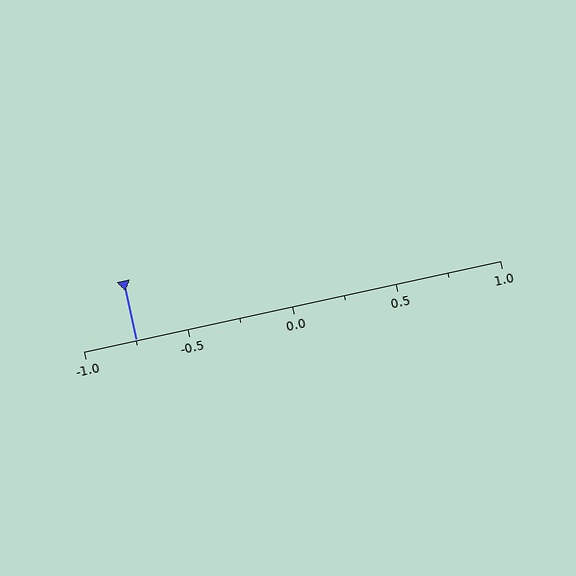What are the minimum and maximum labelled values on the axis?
The axis runs from -1.0 to 1.0.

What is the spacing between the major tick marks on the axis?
The major ticks are spaced 0.5 apart.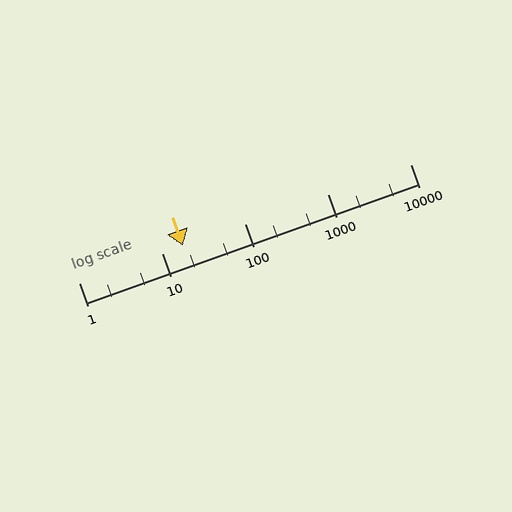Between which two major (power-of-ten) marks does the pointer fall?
The pointer is between 10 and 100.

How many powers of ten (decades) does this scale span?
The scale spans 4 decades, from 1 to 10000.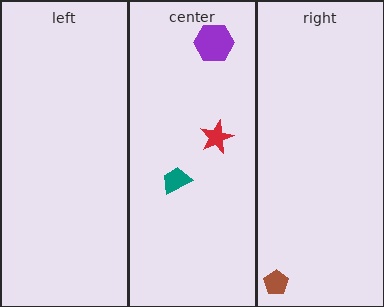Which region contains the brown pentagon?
The right region.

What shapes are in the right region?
The brown pentagon.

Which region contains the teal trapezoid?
The center region.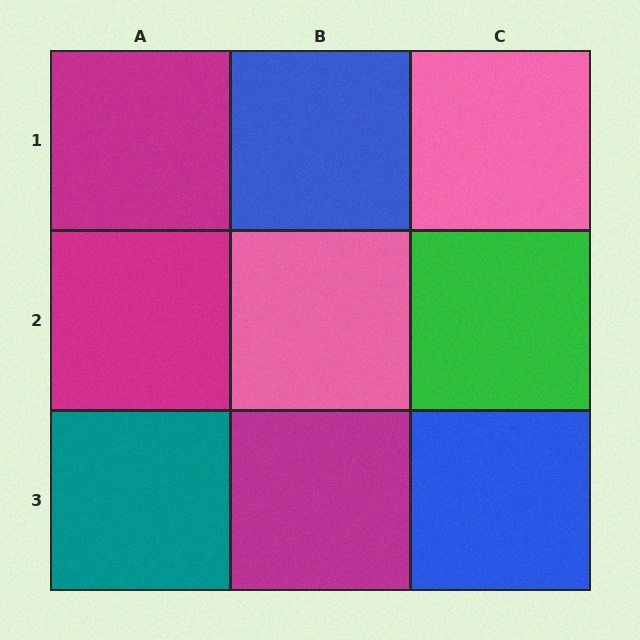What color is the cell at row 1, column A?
Magenta.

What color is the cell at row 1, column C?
Pink.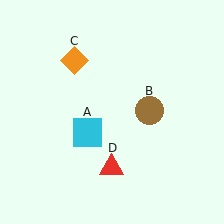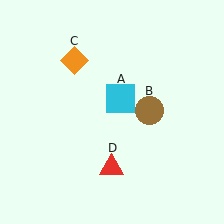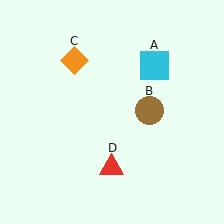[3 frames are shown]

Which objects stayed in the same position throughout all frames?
Brown circle (object B) and orange diamond (object C) and red triangle (object D) remained stationary.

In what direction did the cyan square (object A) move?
The cyan square (object A) moved up and to the right.